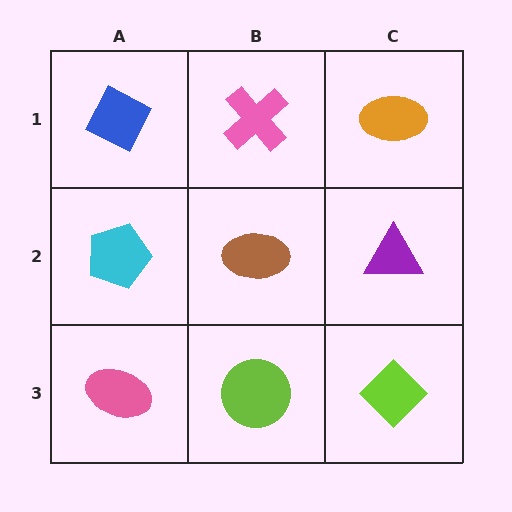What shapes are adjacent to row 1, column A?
A cyan pentagon (row 2, column A), a pink cross (row 1, column B).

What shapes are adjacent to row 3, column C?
A purple triangle (row 2, column C), a lime circle (row 3, column B).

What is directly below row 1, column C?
A purple triangle.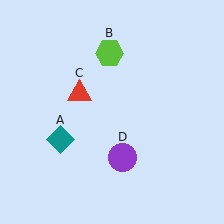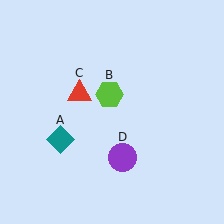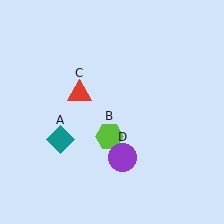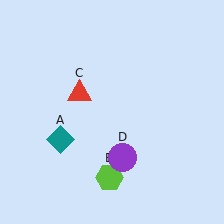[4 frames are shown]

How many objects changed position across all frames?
1 object changed position: lime hexagon (object B).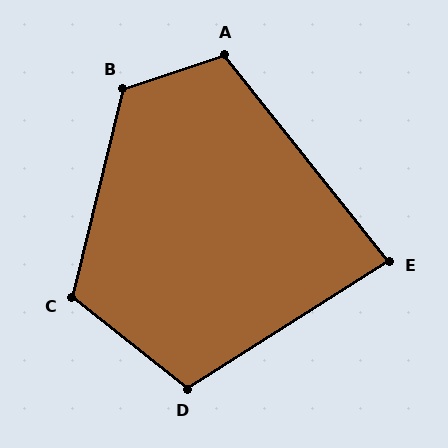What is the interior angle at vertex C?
Approximately 115 degrees (obtuse).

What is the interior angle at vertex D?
Approximately 109 degrees (obtuse).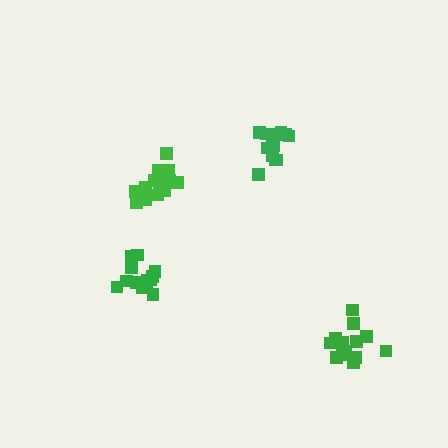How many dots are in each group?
Group 1: 17 dots, Group 2: 14 dots, Group 3: 14 dots, Group 4: 14 dots (59 total).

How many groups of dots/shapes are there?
There are 4 groups.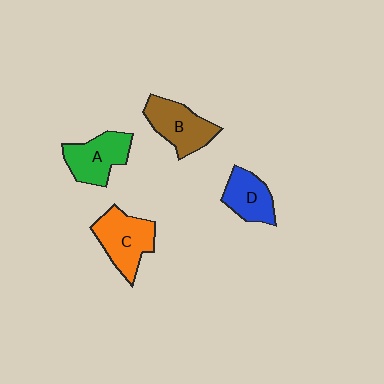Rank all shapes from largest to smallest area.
From largest to smallest: C (orange), B (brown), A (green), D (blue).